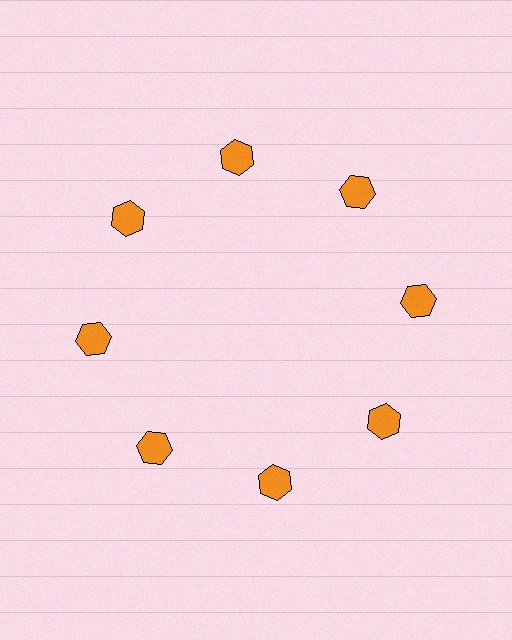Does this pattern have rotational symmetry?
Yes, this pattern has 8-fold rotational symmetry. It looks the same after rotating 45 degrees around the center.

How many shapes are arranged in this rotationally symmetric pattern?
There are 8 shapes, arranged in 8 groups of 1.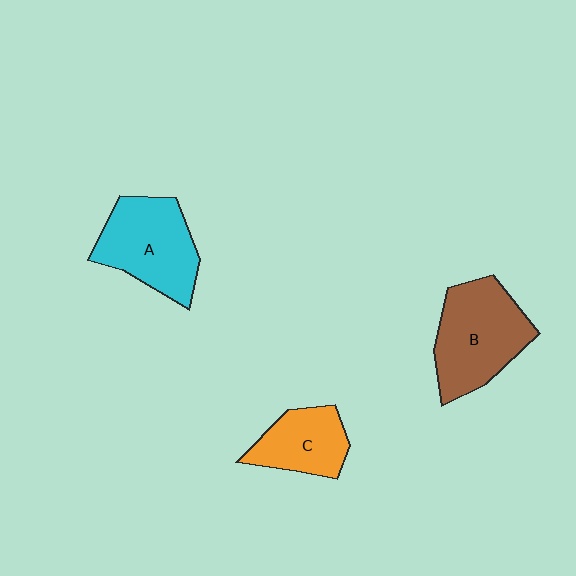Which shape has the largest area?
Shape B (brown).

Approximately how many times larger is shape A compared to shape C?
Approximately 1.5 times.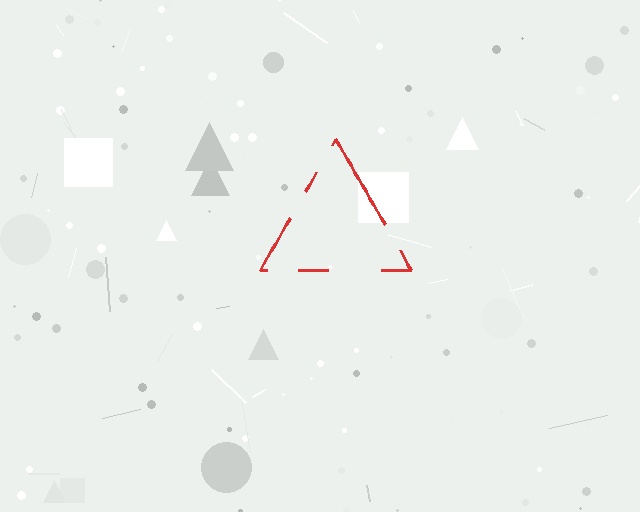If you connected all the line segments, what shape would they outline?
They would outline a triangle.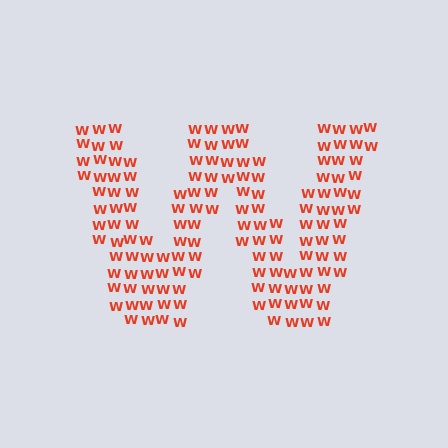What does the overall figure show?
The overall figure shows the letter W.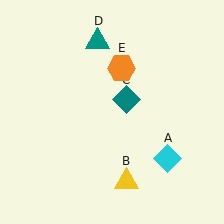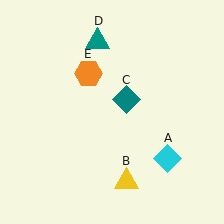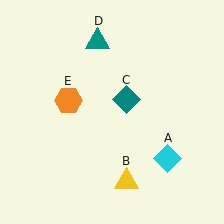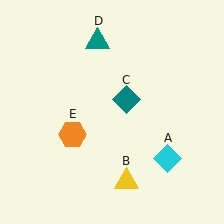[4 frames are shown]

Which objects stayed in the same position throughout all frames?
Cyan diamond (object A) and yellow triangle (object B) and teal diamond (object C) and teal triangle (object D) remained stationary.